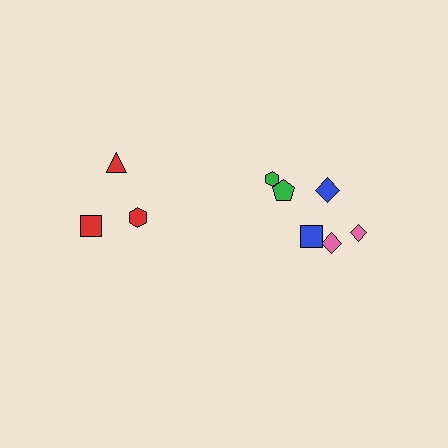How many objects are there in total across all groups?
There are 9 objects.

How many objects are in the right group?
There are 6 objects.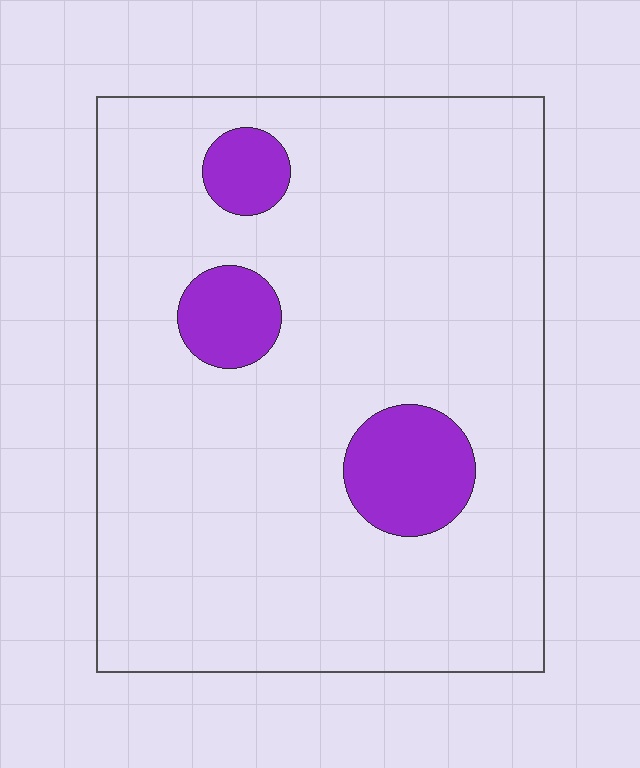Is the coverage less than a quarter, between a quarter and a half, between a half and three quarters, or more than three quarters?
Less than a quarter.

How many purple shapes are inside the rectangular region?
3.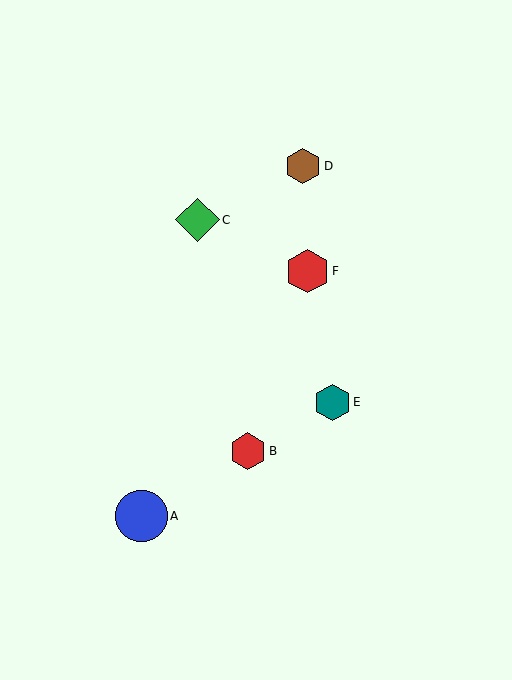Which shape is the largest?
The blue circle (labeled A) is the largest.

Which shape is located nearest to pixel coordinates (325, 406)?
The teal hexagon (labeled E) at (332, 402) is nearest to that location.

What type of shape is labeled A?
Shape A is a blue circle.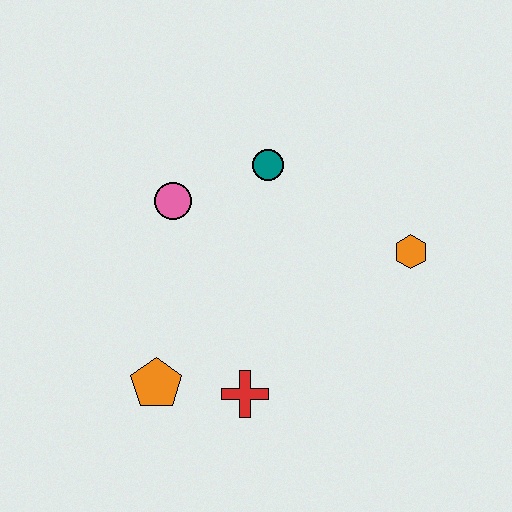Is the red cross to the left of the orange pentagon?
No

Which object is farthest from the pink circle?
The orange hexagon is farthest from the pink circle.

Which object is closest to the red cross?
The orange pentagon is closest to the red cross.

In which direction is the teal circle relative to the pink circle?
The teal circle is to the right of the pink circle.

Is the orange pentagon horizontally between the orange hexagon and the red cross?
No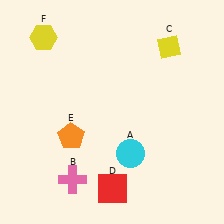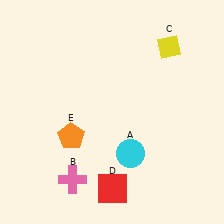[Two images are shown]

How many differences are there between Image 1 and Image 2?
There is 1 difference between the two images.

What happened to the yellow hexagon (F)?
The yellow hexagon (F) was removed in Image 2. It was in the top-left area of Image 1.